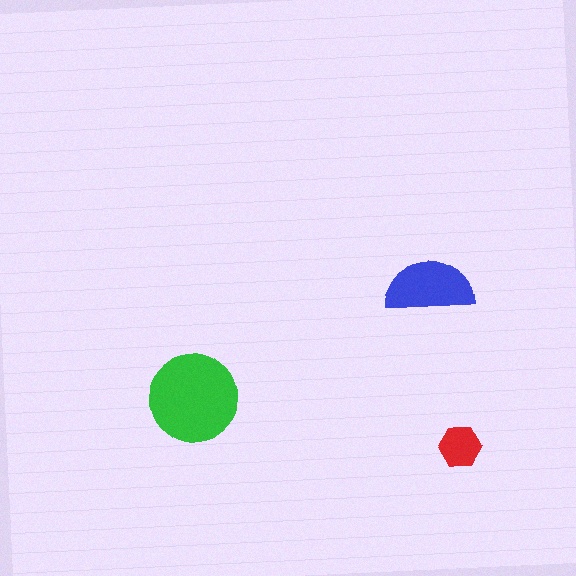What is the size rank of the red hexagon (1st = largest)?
3rd.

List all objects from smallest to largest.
The red hexagon, the blue semicircle, the green circle.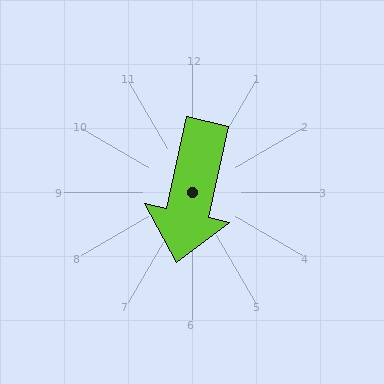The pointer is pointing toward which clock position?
Roughly 6 o'clock.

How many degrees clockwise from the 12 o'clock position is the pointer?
Approximately 193 degrees.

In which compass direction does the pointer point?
South.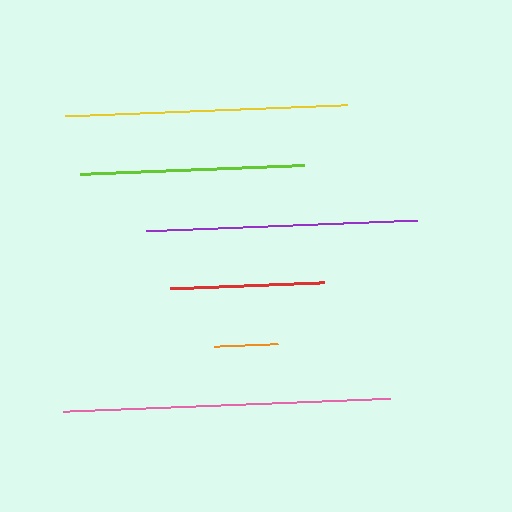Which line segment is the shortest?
The orange line is the shortest at approximately 64 pixels.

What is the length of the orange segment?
The orange segment is approximately 64 pixels long.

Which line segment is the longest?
The pink line is the longest at approximately 327 pixels.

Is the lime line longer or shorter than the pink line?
The pink line is longer than the lime line.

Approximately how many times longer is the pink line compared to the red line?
The pink line is approximately 2.1 times the length of the red line.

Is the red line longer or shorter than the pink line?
The pink line is longer than the red line.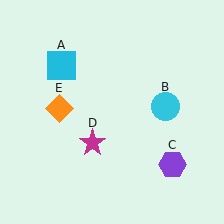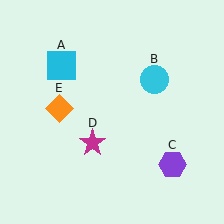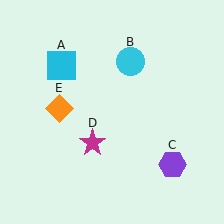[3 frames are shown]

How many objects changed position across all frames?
1 object changed position: cyan circle (object B).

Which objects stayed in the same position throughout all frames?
Cyan square (object A) and purple hexagon (object C) and magenta star (object D) and orange diamond (object E) remained stationary.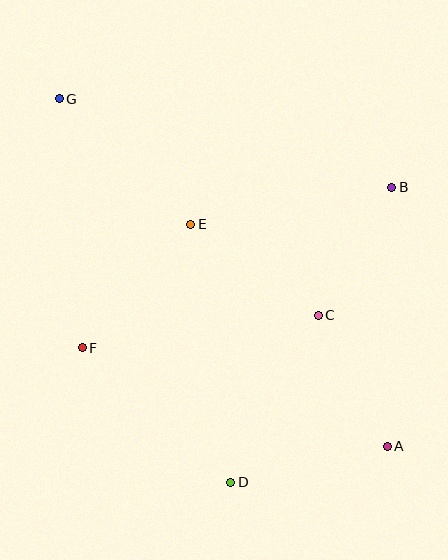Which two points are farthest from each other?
Points A and G are farthest from each other.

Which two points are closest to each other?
Points B and C are closest to each other.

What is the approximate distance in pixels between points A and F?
The distance between A and F is approximately 320 pixels.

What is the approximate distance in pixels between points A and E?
The distance between A and E is approximately 296 pixels.